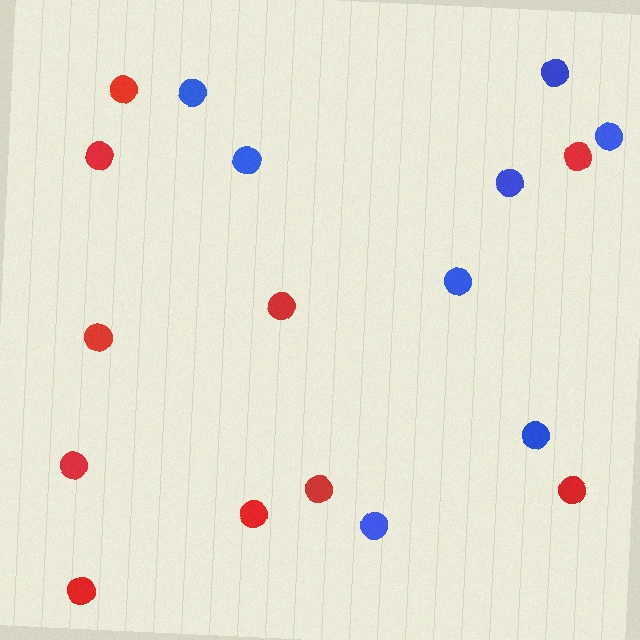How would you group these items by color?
There are 2 groups: one group of red circles (10) and one group of blue circles (8).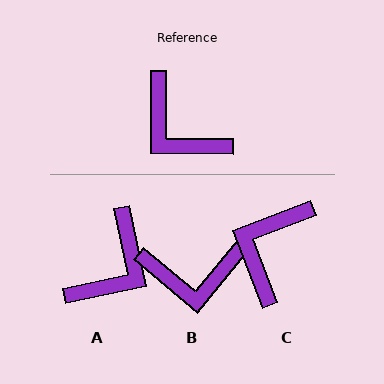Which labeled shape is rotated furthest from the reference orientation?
A, about 102 degrees away.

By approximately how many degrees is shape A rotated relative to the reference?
Approximately 102 degrees counter-clockwise.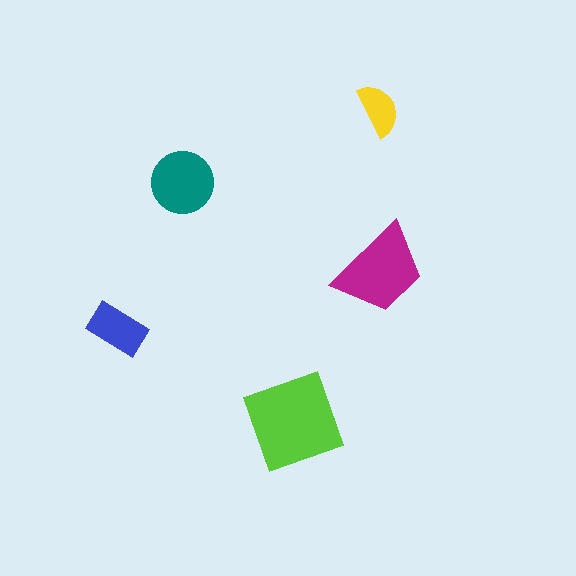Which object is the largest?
The lime diamond.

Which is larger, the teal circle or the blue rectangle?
The teal circle.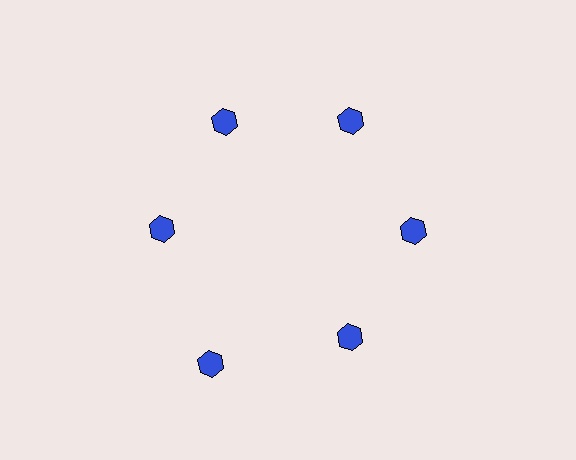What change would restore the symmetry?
The symmetry would be restored by moving it inward, back onto the ring so that all 6 hexagons sit at equal angles and equal distance from the center.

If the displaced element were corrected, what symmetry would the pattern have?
It would have 6-fold rotational symmetry — the pattern would map onto itself every 60 degrees.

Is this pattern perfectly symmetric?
No. The 6 blue hexagons are arranged in a ring, but one element near the 7 o'clock position is pushed outward from the center, breaking the 6-fold rotational symmetry.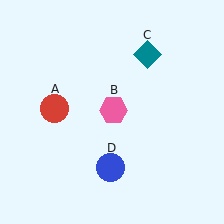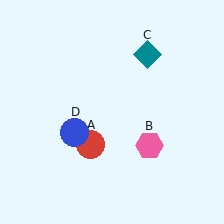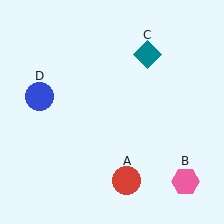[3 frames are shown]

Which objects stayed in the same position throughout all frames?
Teal diamond (object C) remained stationary.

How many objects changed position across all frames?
3 objects changed position: red circle (object A), pink hexagon (object B), blue circle (object D).